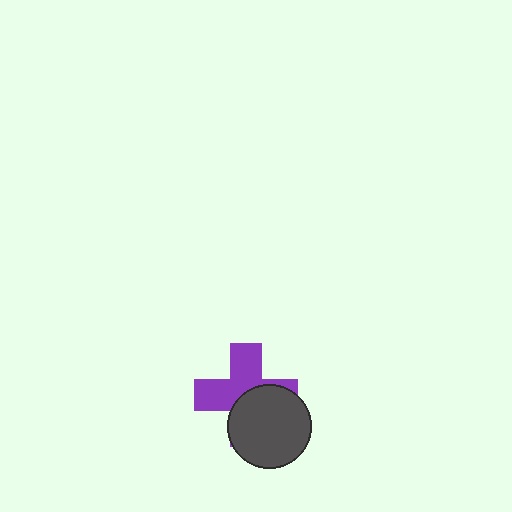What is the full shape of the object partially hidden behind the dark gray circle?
The partially hidden object is a purple cross.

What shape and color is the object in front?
The object in front is a dark gray circle.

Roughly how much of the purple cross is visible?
About half of it is visible (roughly 54%).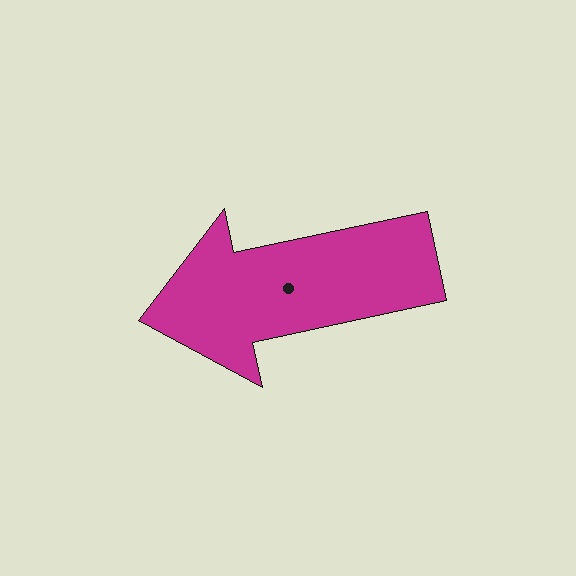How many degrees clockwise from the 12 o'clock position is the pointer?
Approximately 258 degrees.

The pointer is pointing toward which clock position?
Roughly 9 o'clock.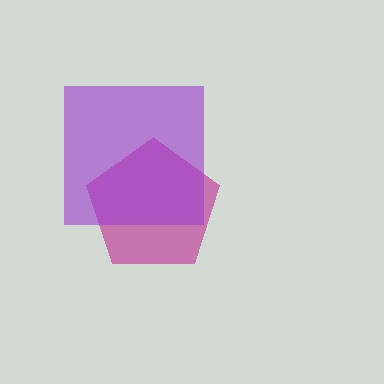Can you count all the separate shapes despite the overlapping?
Yes, there are 2 separate shapes.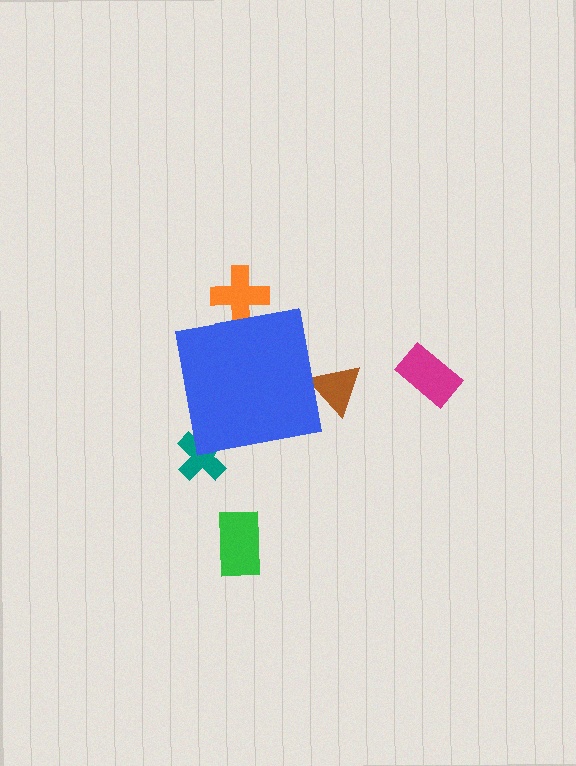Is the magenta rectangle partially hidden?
No, the magenta rectangle is fully visible.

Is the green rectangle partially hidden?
No, the green rectangle is fully visible.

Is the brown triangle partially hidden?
Yes, the brown triangle is partially hidden behind the blue square.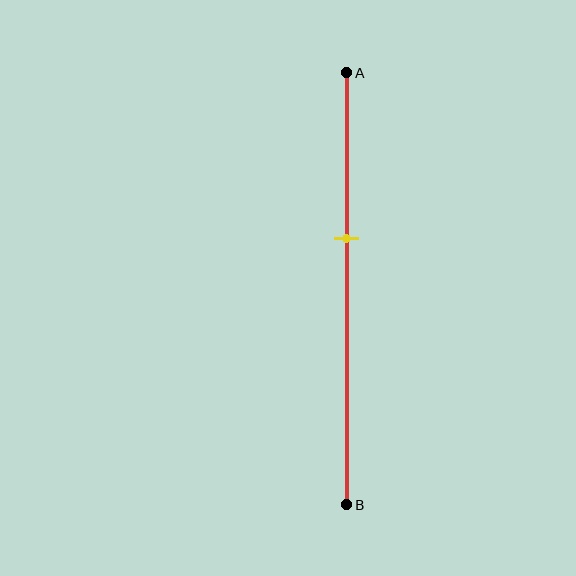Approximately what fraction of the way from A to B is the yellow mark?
The yellow mark is approximately 40% of the way from A to B.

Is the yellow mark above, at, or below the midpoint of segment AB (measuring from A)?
The yellow mark is above the midpoint of segment AB.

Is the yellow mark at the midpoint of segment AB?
No, the mark is at about 40% from A, not at the 50% midpoint.